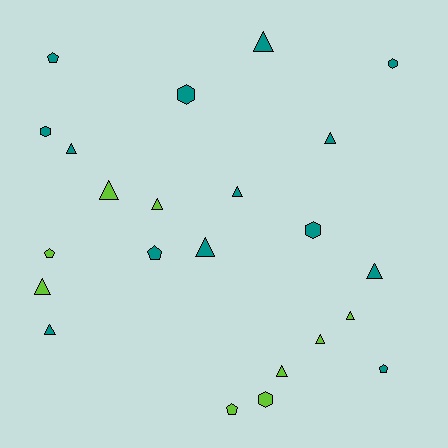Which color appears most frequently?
Teal, with 14 objects.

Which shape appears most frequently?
Triangle, with 13 objects.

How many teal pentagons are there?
There are 3 teal pentagons.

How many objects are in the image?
There are 23 objects.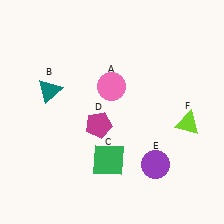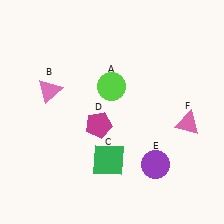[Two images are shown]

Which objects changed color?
A changed from pink to lime. B changed from teal to pink. F changed from lime to pink.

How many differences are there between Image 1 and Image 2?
There are 3 differences between the two images.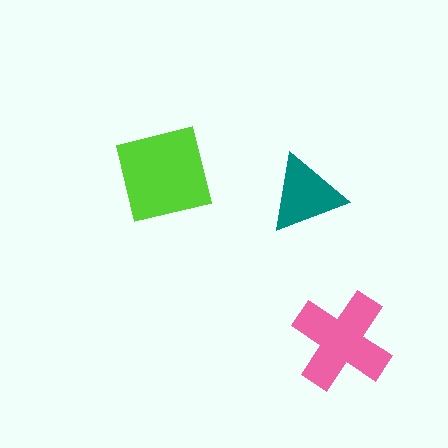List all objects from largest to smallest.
The lime square, the pink cross, the teal triangle.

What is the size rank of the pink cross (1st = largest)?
2nd.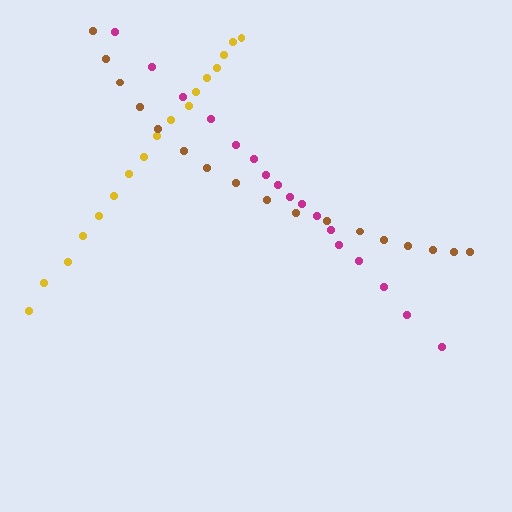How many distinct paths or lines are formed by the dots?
There are 3 distinct paths.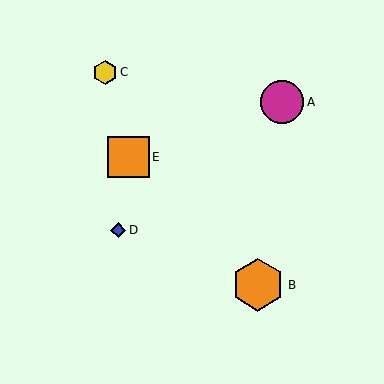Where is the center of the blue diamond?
The center of the blue diamond is at (118, 230).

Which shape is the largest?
The orange hexagon (labeled B) is the largest.